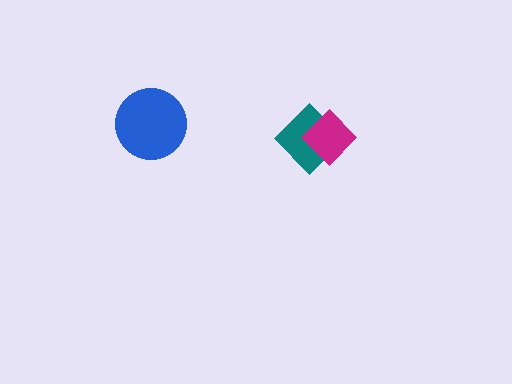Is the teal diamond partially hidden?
Yes, it is partially covered by another shape.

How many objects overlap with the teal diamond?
1 object overlaps with the teal diamond.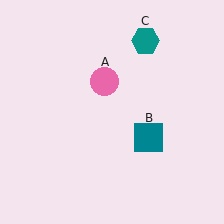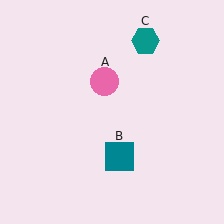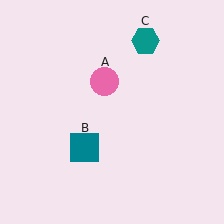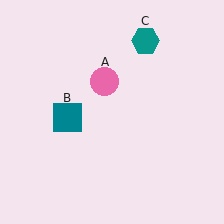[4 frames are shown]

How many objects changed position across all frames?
1 object changed position: teal square (object B).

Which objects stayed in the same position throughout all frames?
Pink circle (object A) and teal hexagon (object C) remained stationary.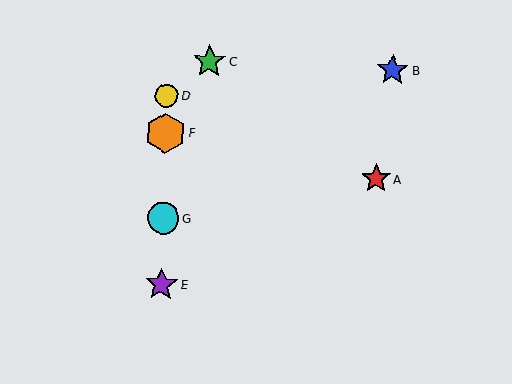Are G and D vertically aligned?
Yes, both are at x≈163.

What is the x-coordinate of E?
Object E is at x≈161.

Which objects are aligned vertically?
Objects D, E, F, G are aligned vertically.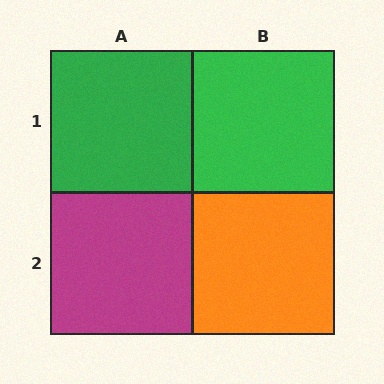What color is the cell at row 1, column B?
Green.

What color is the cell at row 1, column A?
Green.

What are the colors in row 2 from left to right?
Magenta, orange.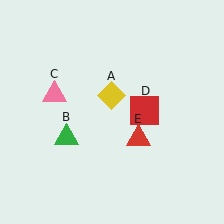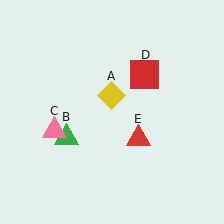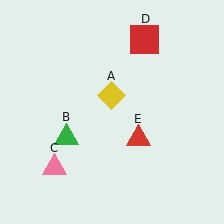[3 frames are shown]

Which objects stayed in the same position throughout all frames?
Yellow diamond (object A) and green triangle (object B) and red triangle (object E) remained stationary.